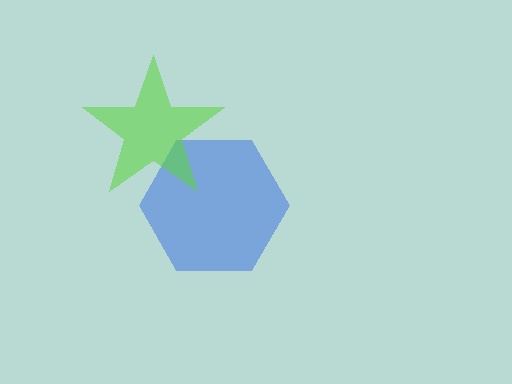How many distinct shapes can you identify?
There are 2 distinct shapes: a blue hexagon, a lime star.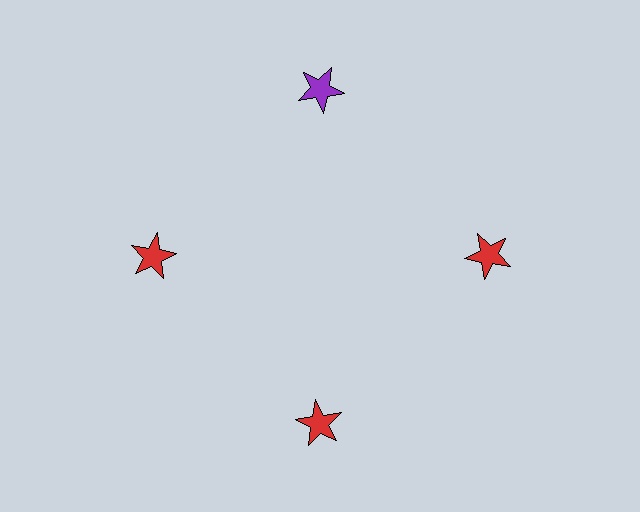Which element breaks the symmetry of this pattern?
The purple star at roughly the 12 o'clock position breaks the symmetry. All other shapes are red stars.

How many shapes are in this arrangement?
There are 4 shapes arranged in a ring pattern.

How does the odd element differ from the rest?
It has a different color: purple instead of red.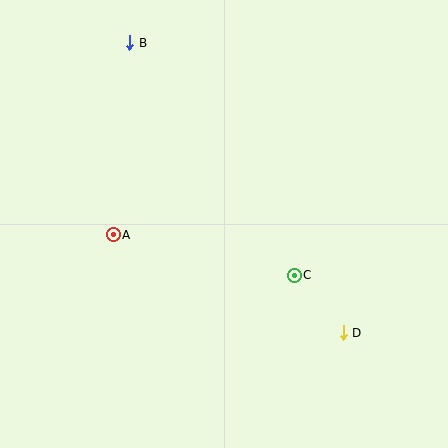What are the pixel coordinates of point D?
Point D is at (343, 333).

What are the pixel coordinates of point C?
Point C is at (294, 275).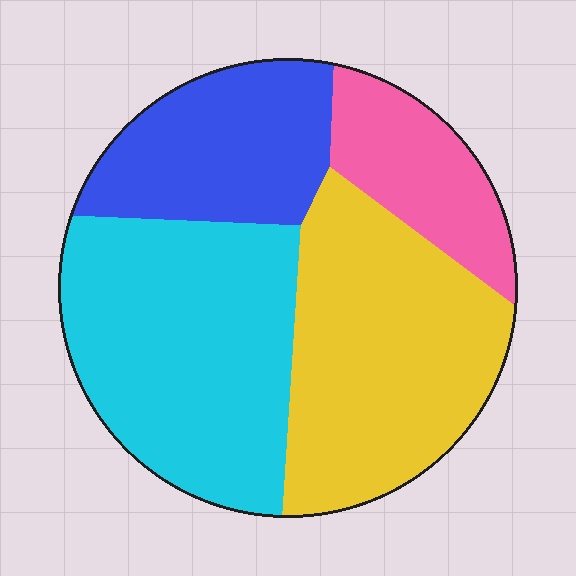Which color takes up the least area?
Pink, at roughly 15%.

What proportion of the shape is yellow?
Yellow takes up about one third (1/3) of the shape.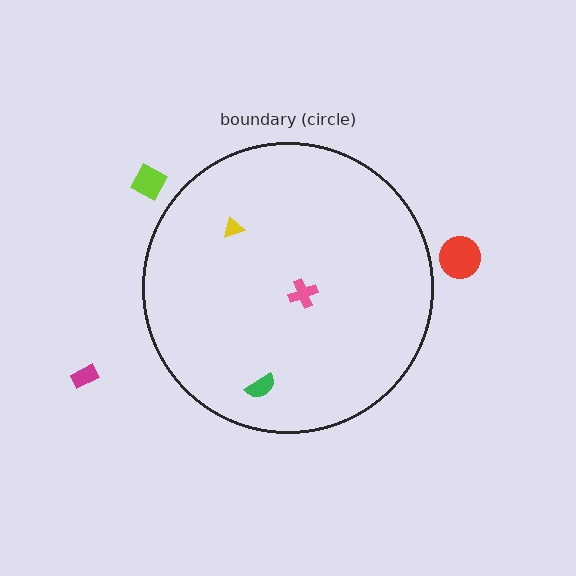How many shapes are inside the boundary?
3 inside, 3 outside.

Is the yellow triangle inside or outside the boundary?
Inside.